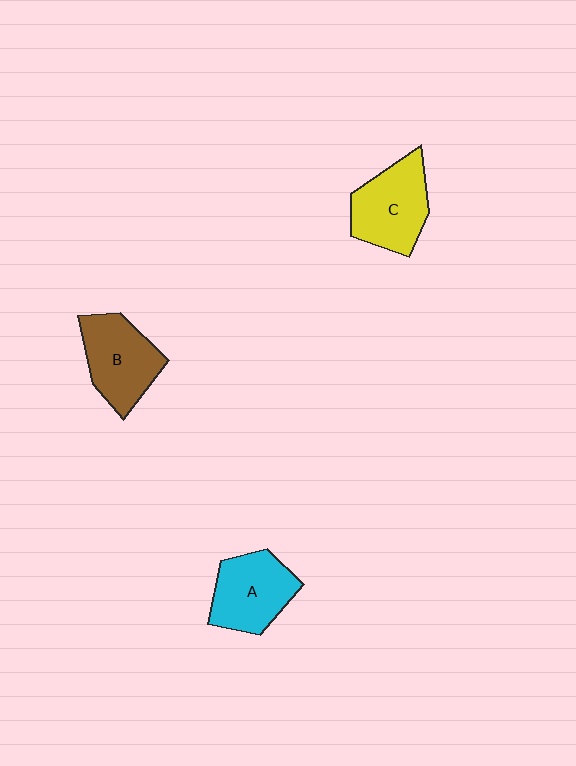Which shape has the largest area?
Shape C (yellow).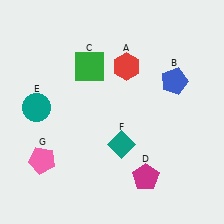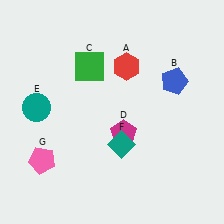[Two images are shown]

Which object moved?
The magenta pentagon (D) moved up.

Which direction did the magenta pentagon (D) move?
The magenta pentagon (D) moved up.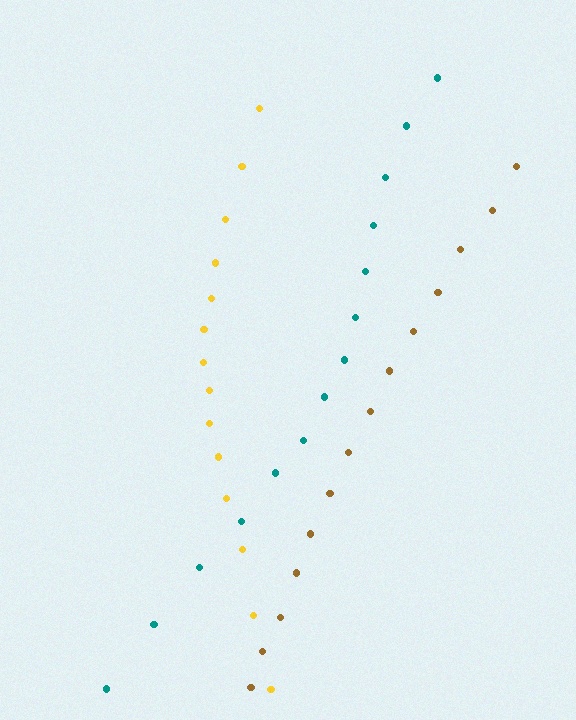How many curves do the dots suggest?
There are 3 distinct paths.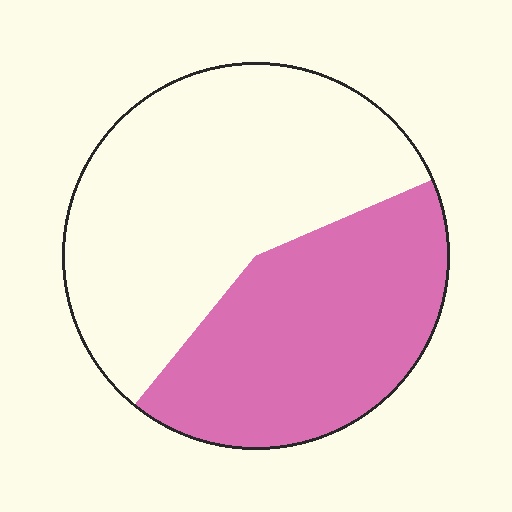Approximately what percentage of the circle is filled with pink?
Approximately 40%.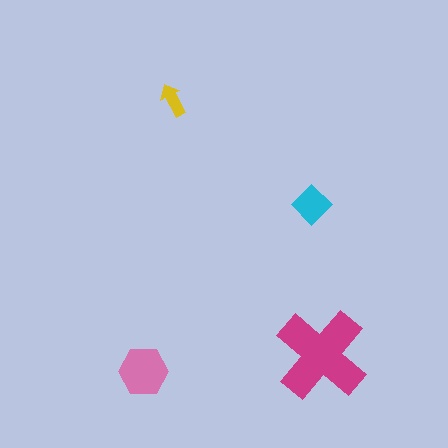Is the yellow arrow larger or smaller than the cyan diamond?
Smaller.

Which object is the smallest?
The yellow arrow.